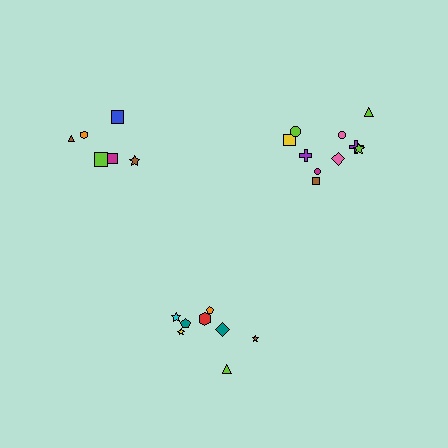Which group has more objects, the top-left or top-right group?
The top-right group.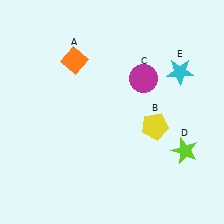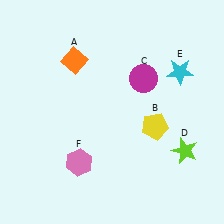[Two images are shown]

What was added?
A pink hexagon (F) was added in Image 2.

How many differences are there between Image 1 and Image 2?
There is 1 difference between the two images.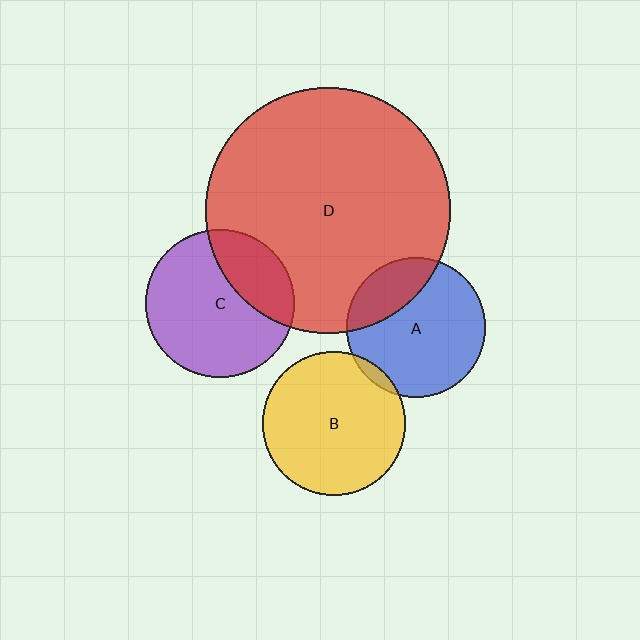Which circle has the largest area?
Circle D (red).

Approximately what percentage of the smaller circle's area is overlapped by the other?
Approximately 25%.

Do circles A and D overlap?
Yes.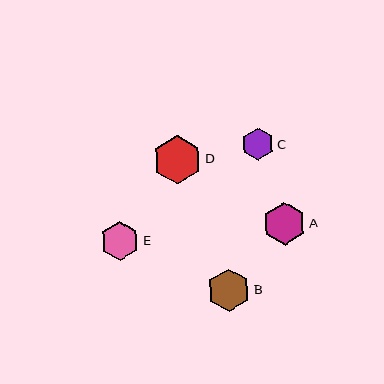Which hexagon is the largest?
Hexagon D is the largest with a size of approximately 49 pixels.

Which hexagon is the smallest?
Hexagon C is the smallest with a size of approximately 32 pixels.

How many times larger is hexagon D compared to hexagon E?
Hexagon D is approximately 1.3 times the size of hexagon E.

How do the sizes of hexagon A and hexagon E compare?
Hexagon A and hexagon E are approximately the same size.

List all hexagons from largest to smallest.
From largest to smallest: D, A, B, E, C.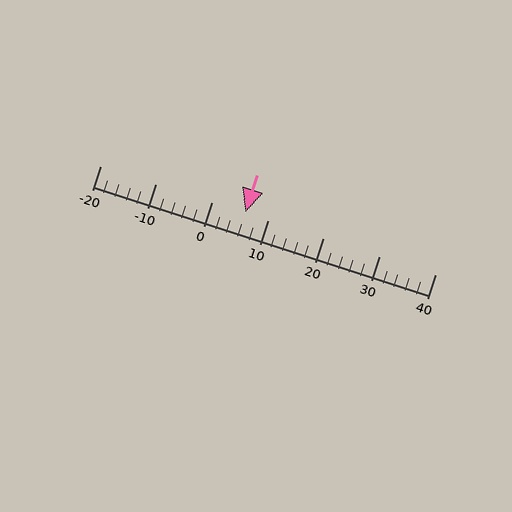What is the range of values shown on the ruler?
The ruler shows values from -20 to 40.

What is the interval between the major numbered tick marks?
The major tick marks are spaced 10 units apart.